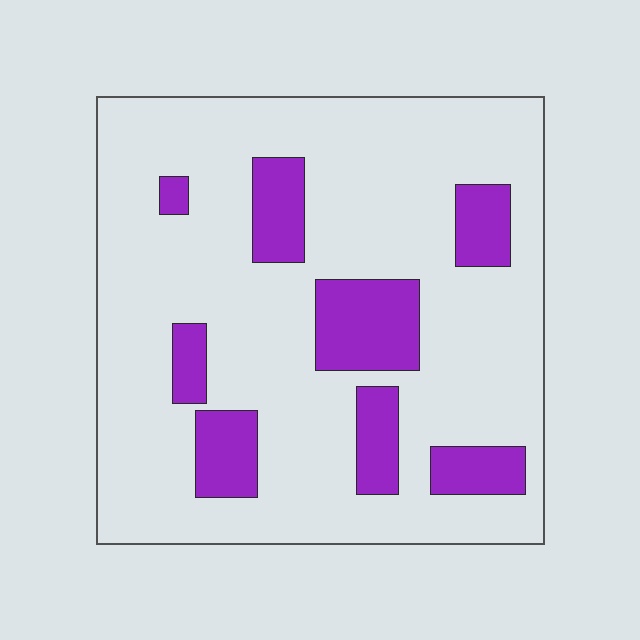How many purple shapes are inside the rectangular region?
8.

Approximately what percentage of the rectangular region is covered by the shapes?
Approximately 20%.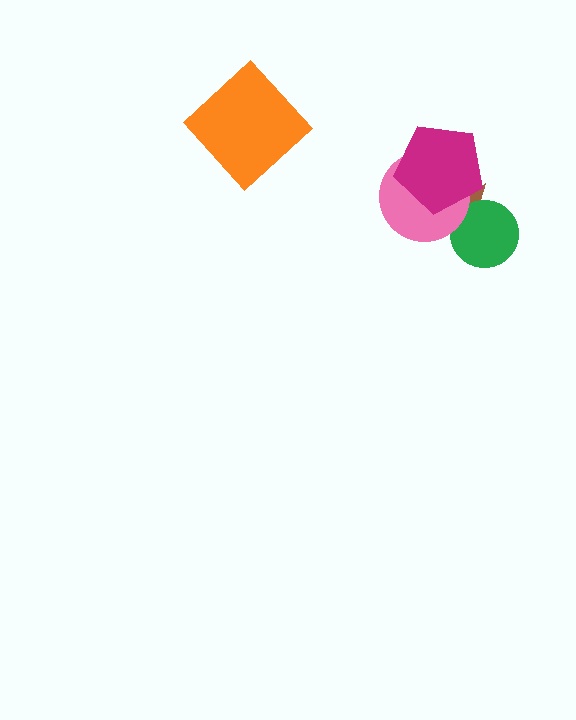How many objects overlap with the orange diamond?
0 objects overlap with the orange diamond.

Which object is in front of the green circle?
The pink circle is in front of the green circle.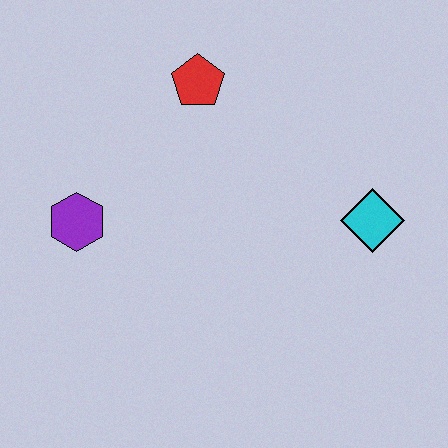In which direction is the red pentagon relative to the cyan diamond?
The red pentagon is to the left of the cyan diamond.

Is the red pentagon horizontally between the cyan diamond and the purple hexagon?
Yes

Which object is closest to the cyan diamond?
The red pentagon is closest to the cyan diamond.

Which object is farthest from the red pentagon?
The cyan diamond is farthest from the red pentagon.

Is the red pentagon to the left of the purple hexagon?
No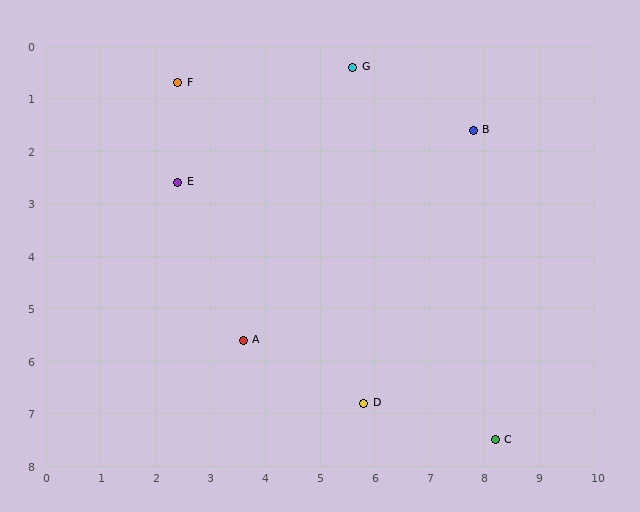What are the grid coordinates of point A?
Point A is at approximately (3.6, 5.6).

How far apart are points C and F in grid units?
Points C and F are about 8.9 grid units apart.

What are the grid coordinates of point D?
Point D is at approximately (5.8, 6.8).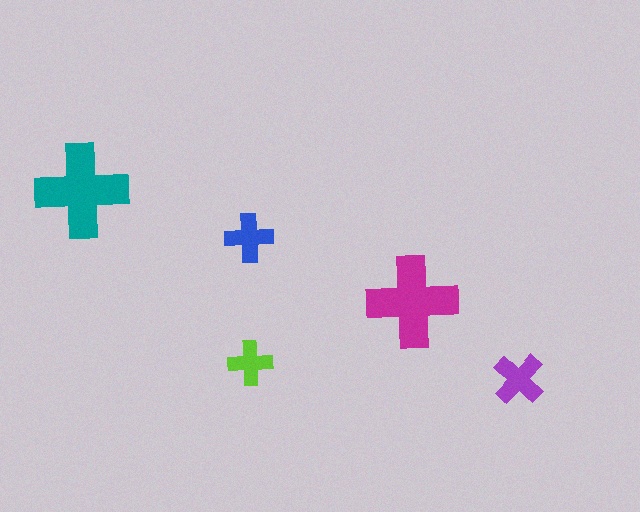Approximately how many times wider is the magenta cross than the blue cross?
About 2 times wider.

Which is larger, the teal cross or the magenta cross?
The teal one.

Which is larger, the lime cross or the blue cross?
The blue one.